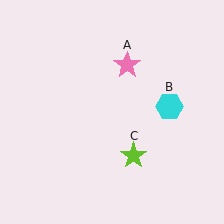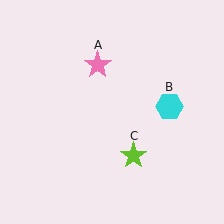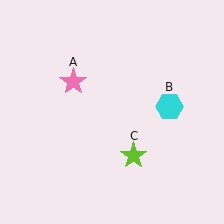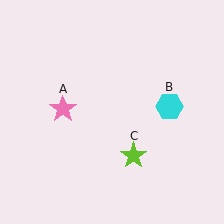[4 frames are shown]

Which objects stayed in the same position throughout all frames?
Cyan hexagon (object B) and lime star (object C) remained stationary.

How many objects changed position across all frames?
1 object changed position: pink star (object A).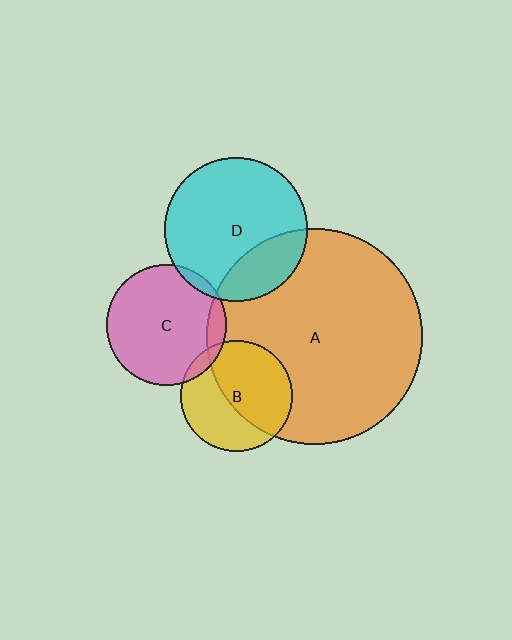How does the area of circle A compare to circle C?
Approximately 3.2 times.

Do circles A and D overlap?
Yes.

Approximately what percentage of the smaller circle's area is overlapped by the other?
Approximately 25%.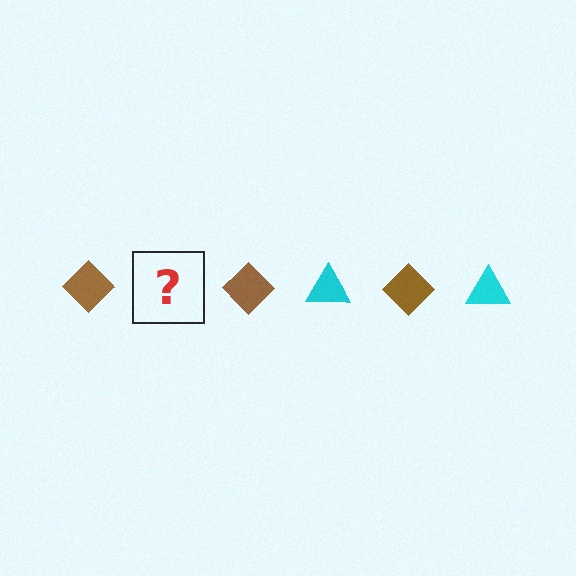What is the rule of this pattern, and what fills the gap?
The rule is that the pattern alternates between brown diamond and cyan triangle. The gap should be filled with a cyan triangle.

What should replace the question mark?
The question mark should be replaced with a cyan triangle.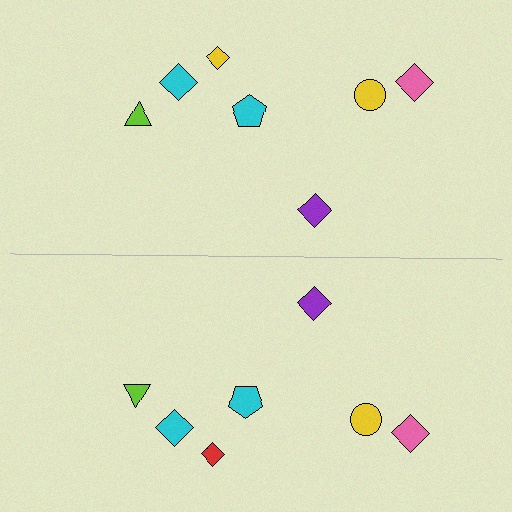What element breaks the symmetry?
The red diamond on the bottom side breaks the symmetry — its mirror counterpart is yellow.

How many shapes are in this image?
There are 14 shapes in this image.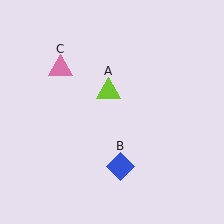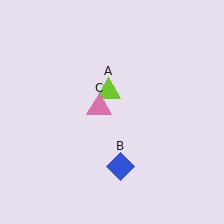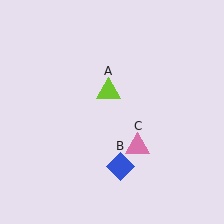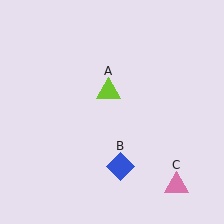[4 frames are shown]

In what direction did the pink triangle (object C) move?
The pink triangle (object C) moved down and to the right.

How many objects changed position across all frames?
1 object changed position: pink triangle (object C).